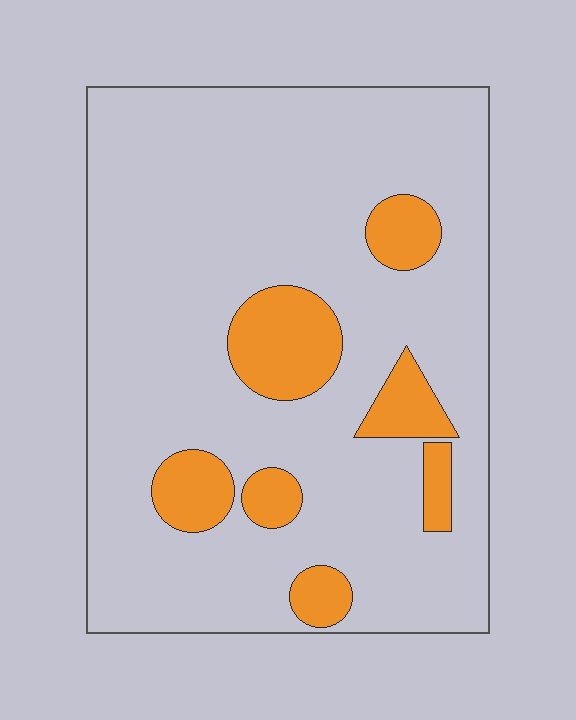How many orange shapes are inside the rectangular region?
7.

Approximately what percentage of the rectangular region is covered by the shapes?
Approximately 15%.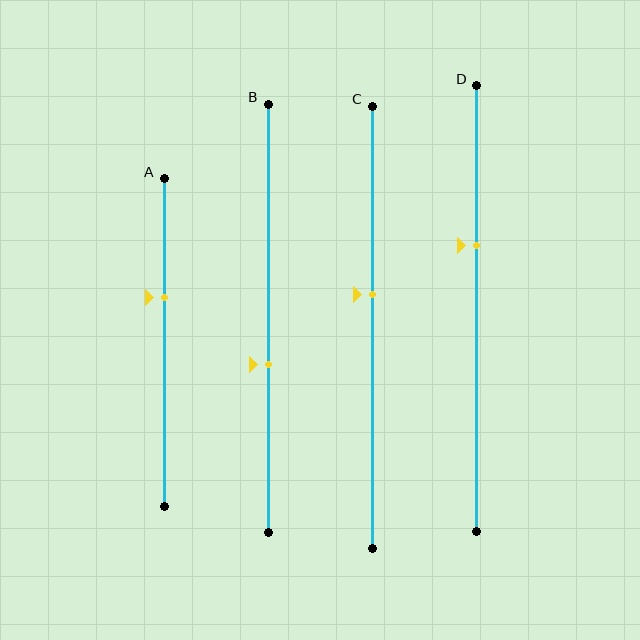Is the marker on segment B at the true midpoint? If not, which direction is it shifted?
No, the marker on segment B is shifted downward by about 11% of the segment length.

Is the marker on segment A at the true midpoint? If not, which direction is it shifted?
No, the marker on segment A is shifted upward by about 14% of the segment length.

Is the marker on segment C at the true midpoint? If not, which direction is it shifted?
No, the marker on segment C is shifted upward by about 8% of the segment length.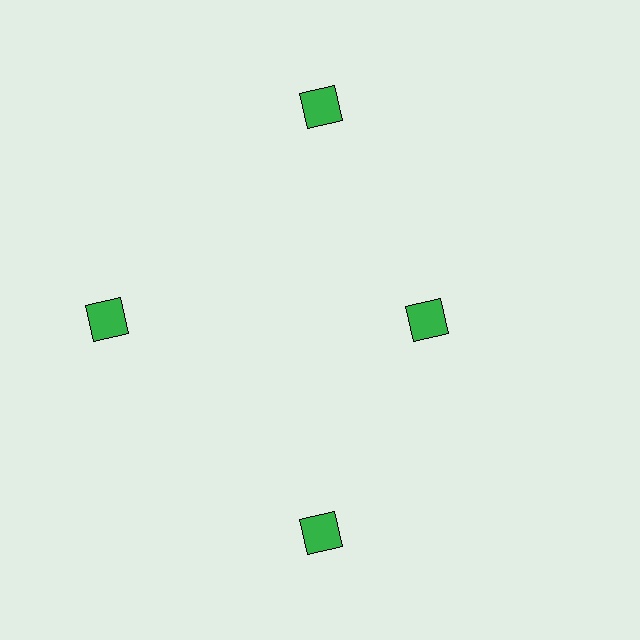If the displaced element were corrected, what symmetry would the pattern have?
It would have 4-fold rotational symmetry — the pattern would map onto itself every 90 degrees.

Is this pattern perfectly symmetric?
No. The 4 green squares are arranged in a ring, but one element near the 3 o'clock position is pulled inward toward the center, breaking the 4-fold rotational symmetry.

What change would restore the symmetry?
The symmetry would be restored by moving it outward, back onto the ring so that all 4 squares sit at equal angles and equal distance from the center.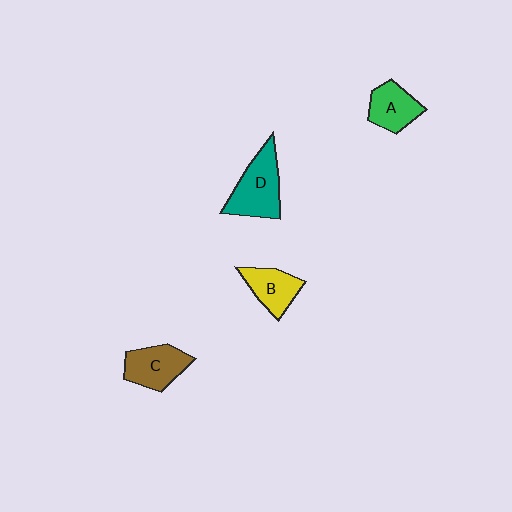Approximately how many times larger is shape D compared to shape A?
Approximately 1.5 times.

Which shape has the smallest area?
Shape A (green).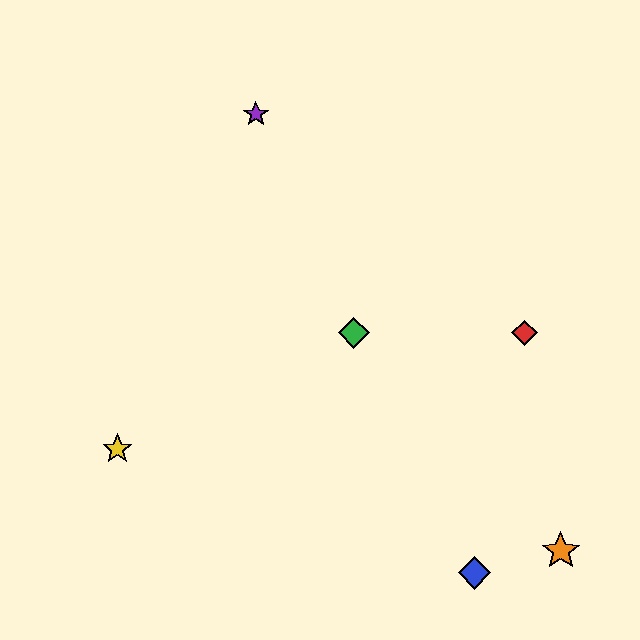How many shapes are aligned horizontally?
2 shapes (the red diamond, the green diamond) are aligned horizontally.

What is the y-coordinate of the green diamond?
The green diamond is at y≈333.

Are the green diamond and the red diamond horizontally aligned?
Yes, both are at y≈333.